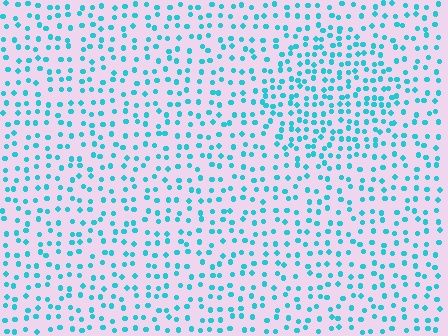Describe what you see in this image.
The image contains small cyan elements arranged at two different densities. A circle-shaped region is visible where the elements are more densely packed than the surrounding area.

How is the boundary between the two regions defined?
The boundary is defined by a change in element density (approximately 1.7x ratio). All elements are the same color, size, and shape.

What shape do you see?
I see a circle.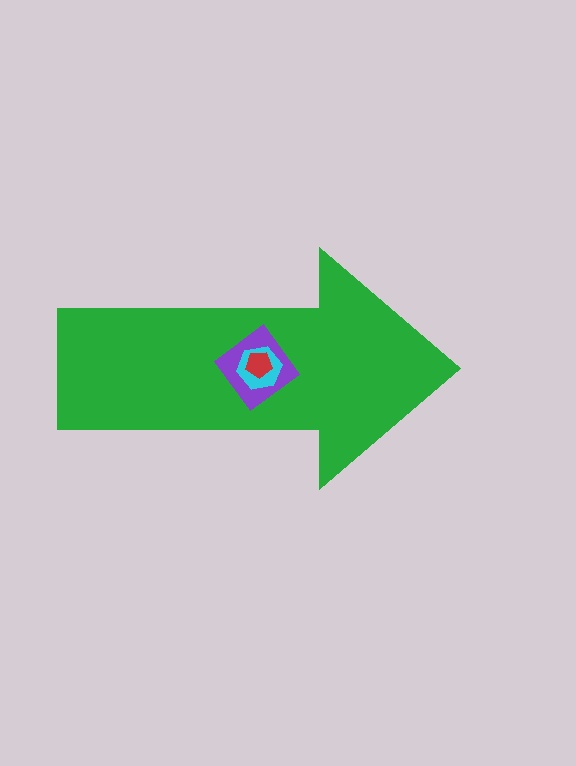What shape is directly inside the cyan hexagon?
The red pentagon.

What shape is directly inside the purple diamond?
The cyan hexagon.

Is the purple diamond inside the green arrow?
Yes.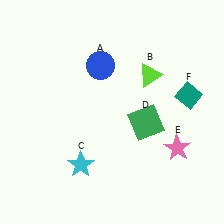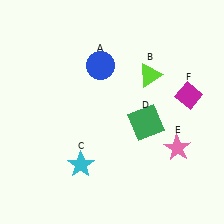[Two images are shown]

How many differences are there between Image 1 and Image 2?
There is 1 difference between the two images.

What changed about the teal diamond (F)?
In Image 1, F is teal. In Image 2, it changed to magenta.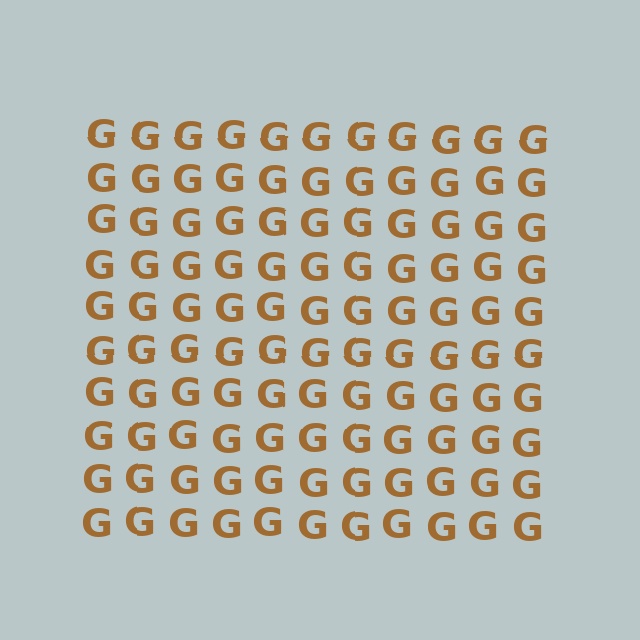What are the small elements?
The small elements are letter G's.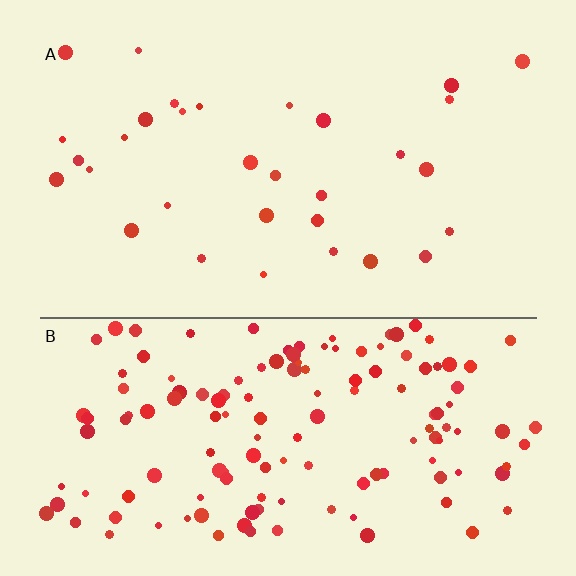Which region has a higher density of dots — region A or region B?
B (the bottom).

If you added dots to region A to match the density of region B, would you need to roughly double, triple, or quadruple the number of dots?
Approximately quadruple.